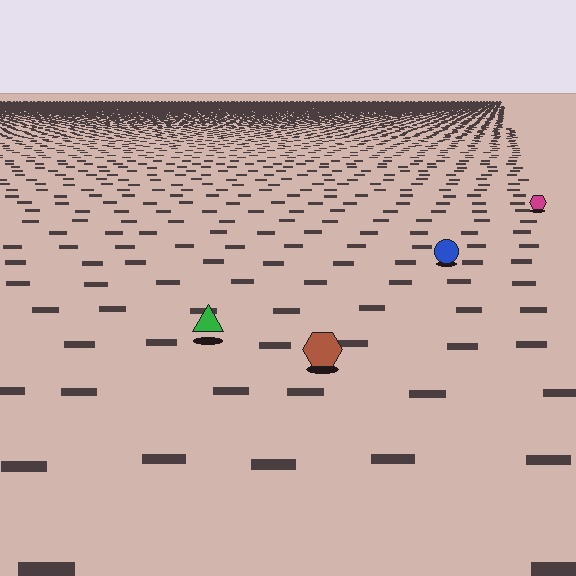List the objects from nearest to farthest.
From nearest to farthest: the brown hexagon, the green triangle, the blue circle, the magenta hexagon.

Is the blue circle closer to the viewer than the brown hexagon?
No. The brown hexagon is closer — you can tell from the texture gradient: the ground texture is coarser near it.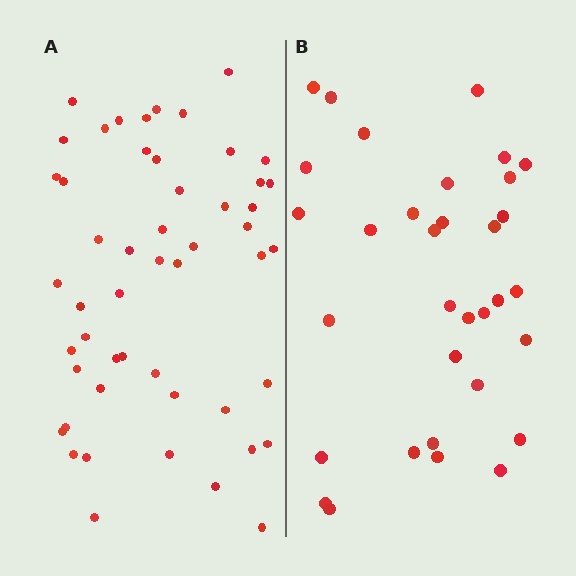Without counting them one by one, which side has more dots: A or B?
Region A (the left region) has more dots.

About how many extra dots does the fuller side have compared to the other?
Region A has approximately 20 more dots than region B.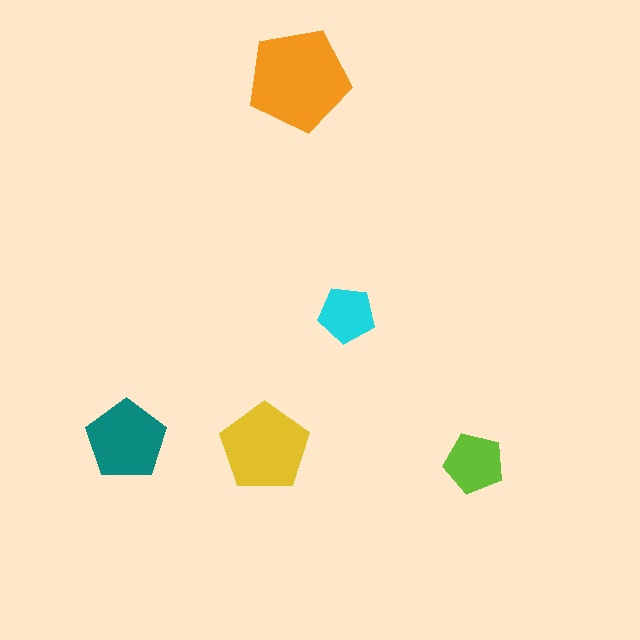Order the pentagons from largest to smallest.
the orange one, the yellow one, the teal one, the lime one, the cyan one.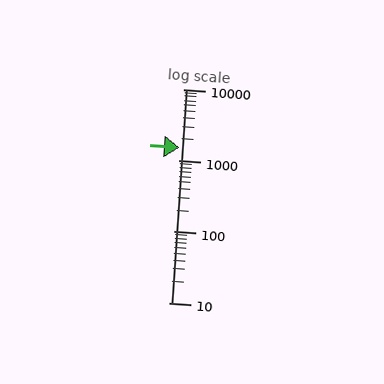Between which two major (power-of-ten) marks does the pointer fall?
The pointer is between 1000 and 10000.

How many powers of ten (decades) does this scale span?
The scale spans 3 decades, from 10 to 10000.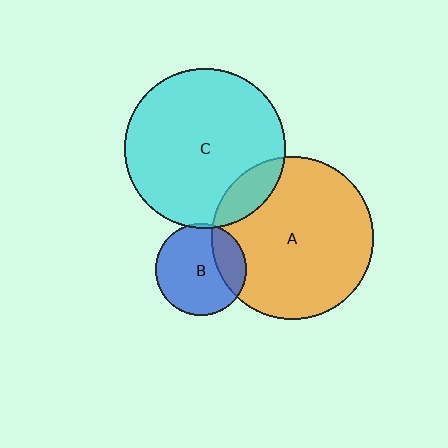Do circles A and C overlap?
Yes.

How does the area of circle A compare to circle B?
Approximately 3.2 times.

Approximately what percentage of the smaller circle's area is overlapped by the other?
Approximately 15%.